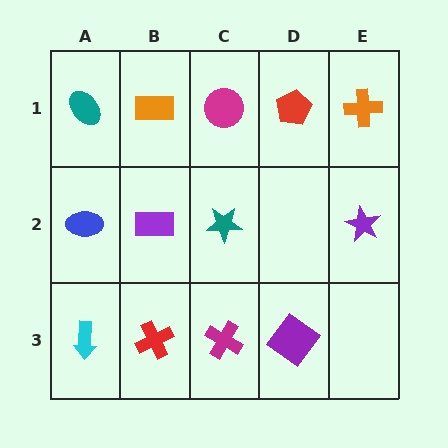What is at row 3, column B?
A red cross.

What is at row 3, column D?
A purple diamond.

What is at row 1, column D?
A red pentagon.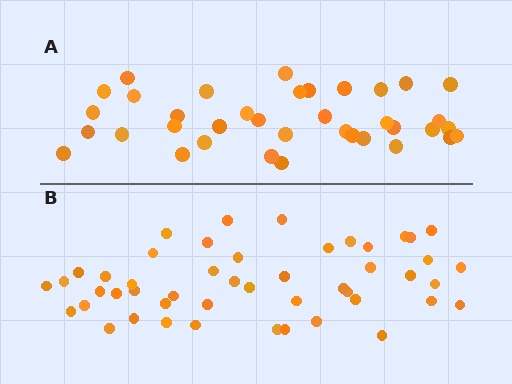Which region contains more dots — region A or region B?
Region B (the bottom region) has more dots.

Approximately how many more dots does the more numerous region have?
Region B has roughly 12 or so more dots than region A.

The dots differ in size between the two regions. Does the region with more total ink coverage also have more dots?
No. Region A has more total ink coverage because its dots are larger, but region B actually contains more individual dots. Total area can be misleading — the number of items is what matters here.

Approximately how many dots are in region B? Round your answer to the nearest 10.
About 50 dots. (The exact count is 48, which rounds to 50.)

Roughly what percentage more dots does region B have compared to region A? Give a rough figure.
About 30% more.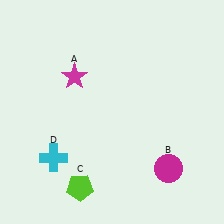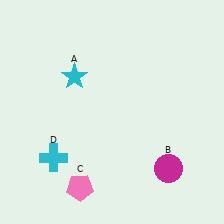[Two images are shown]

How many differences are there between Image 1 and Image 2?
There are 2 differences between the two images.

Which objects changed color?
A changed from magenta to cyan. C changed from lime to pink.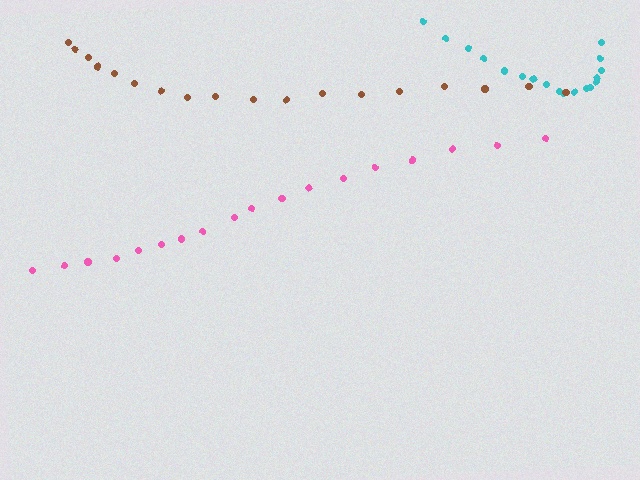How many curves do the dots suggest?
There are 3 distinct paths.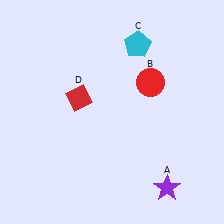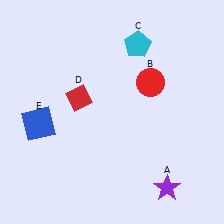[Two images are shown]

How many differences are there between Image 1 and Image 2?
There is 1 difference between the two images.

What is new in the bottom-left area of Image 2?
A blue square (E) was added in the bottom-left area of Image 2.